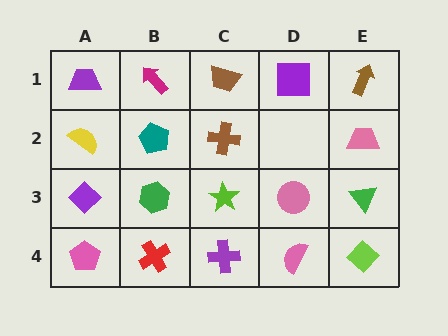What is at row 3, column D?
A pink circle.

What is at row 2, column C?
A brown cross.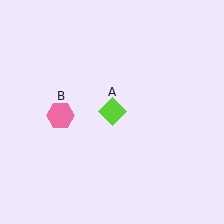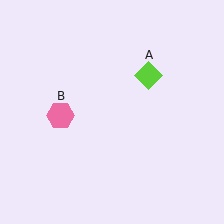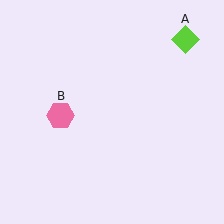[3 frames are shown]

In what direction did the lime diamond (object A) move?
The lime diamond (object A) moved up and to the right.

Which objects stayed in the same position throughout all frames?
Pink hexagon (object B) remained stationary.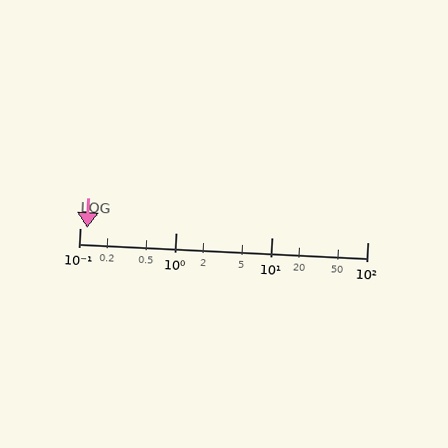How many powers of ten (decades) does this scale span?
The scale spans 3 decades, from 0.1 to 100.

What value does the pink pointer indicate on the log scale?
The pointer indicates approximately 0.12.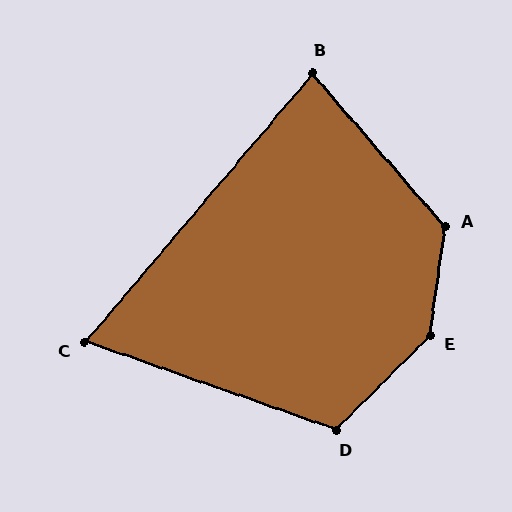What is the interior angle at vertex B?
Approximately 81 degrees (acute).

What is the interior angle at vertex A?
Approximately 131 degrees (obtuse).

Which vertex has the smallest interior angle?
C, at approximately 69 degrees.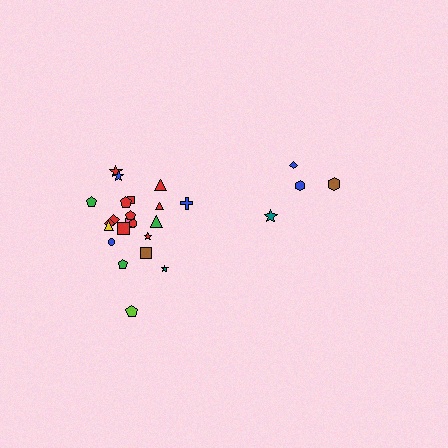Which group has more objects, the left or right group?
The left group.